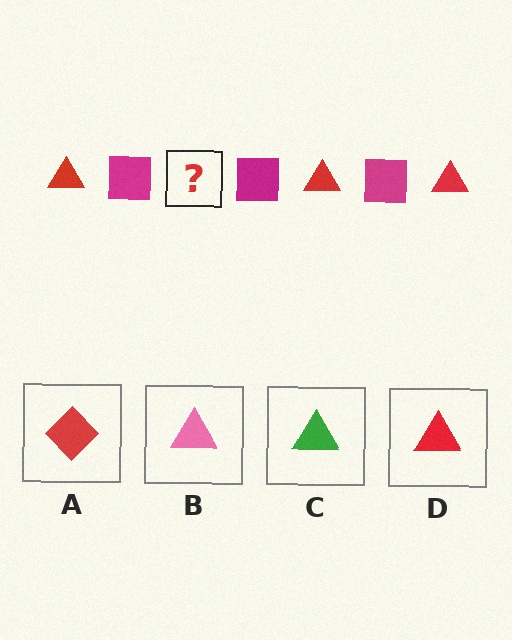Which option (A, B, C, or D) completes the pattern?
D.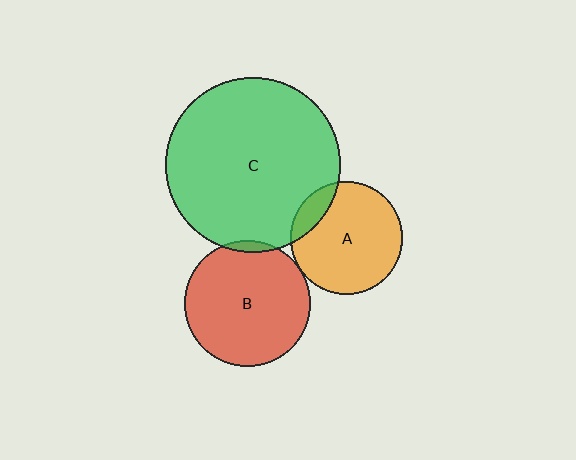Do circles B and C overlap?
Yes.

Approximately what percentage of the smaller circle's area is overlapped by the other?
Approximately 5%.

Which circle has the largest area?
Circle C (green).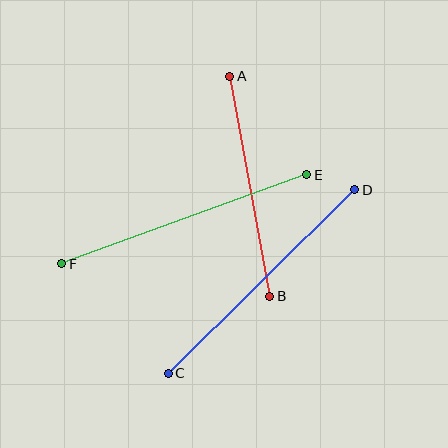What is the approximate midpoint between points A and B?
The midpoint is at approximately (250, 186) pixels.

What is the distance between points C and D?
The distance is approximately 262 pixels.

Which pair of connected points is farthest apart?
Points C and D are farthest apart.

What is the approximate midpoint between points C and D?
The midpoint is at approximately (262, 282) pixels.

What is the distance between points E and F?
The distance is approximately 260 pixels.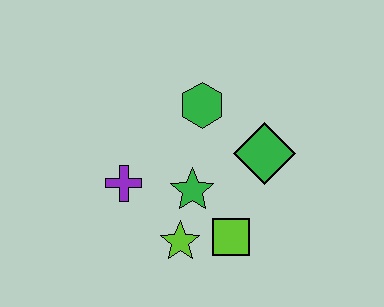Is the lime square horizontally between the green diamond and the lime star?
Yes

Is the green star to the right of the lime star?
Yes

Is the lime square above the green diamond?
No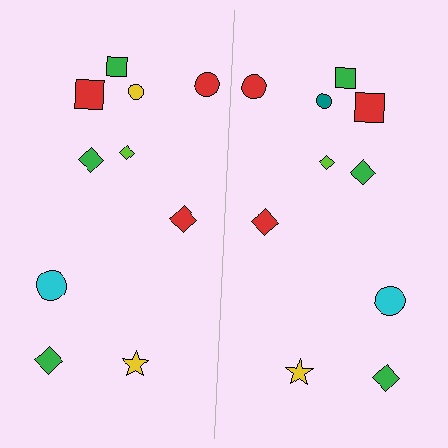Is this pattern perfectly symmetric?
No, the pattern is not perfectly symmetric. The teal circle on the right side breaks the symmetry — its mirror counterpart is yellow.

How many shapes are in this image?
There are 20 shapes in this image.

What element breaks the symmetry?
The teal circle on the right side breaks the symmetry — its mirror counterpart is yellow.